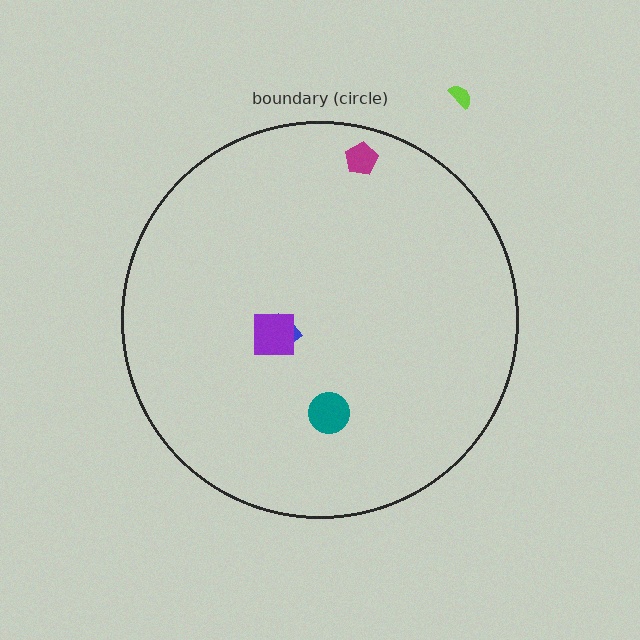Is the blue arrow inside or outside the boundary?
Inside.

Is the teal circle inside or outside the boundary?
Inside.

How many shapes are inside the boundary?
4 inside, 1 outside.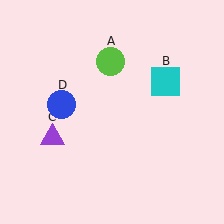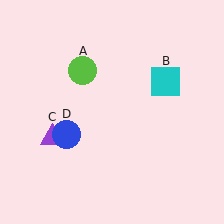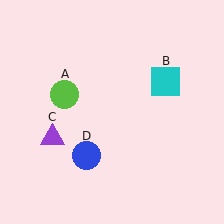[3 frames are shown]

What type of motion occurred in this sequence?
The lime circle (object A), blue circle (object D) rotated counterclockwise around the center of the scene.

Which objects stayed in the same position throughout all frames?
Cyan square (object B) and purple triangle (object C) remained stationary.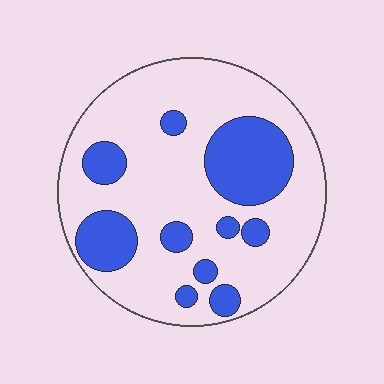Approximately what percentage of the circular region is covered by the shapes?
Approximately 25%.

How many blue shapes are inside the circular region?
10.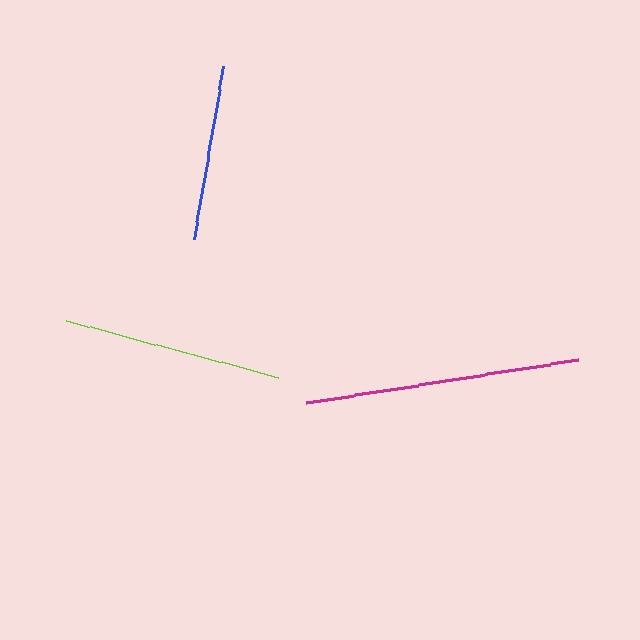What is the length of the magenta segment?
The magenta segment is approximately 274 pixels long.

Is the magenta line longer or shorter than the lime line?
The magenta line is longer than the lime line.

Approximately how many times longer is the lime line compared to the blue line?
The lime line is approximately 1.3 times the length of the blue line.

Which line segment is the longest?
The magenta line is the longest at approximately 274 pixels.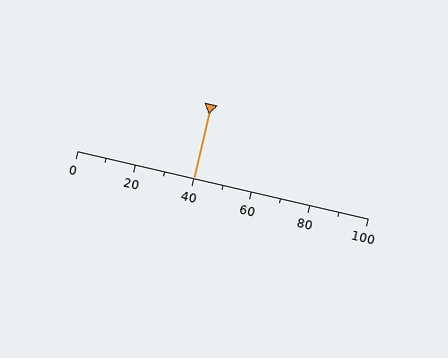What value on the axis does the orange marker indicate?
The marker indicates approximately 40.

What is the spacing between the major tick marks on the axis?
The major ticks are spaced 20 apart.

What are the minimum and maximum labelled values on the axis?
The axis runs from 0 to 100.